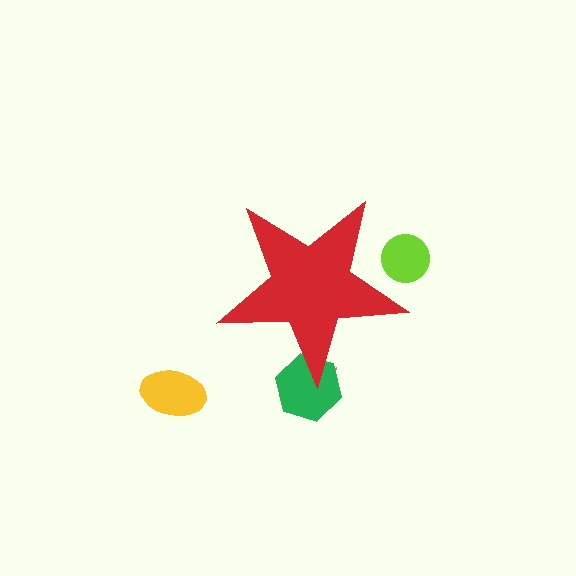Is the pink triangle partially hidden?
Yes, the pink triangle is partially hidden behind the red star.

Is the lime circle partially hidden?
Yes, the lime circle is partially hidden behind the red star.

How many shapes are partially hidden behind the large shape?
3 shapes are partially hidden.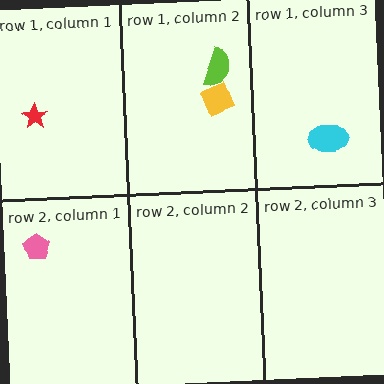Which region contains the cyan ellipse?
The row 1, column 3 region.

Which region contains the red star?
The row 1, column 1 region.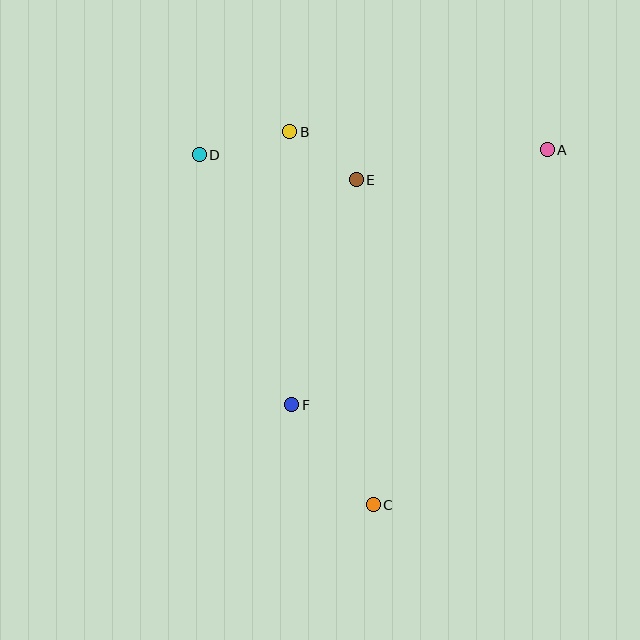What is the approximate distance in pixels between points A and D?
The distance between A and D is approximately 348 pixels.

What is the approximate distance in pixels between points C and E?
The distance between C and E is approximately 326 pixels.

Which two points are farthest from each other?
Points A and C are farthest from each other.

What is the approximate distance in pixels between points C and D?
The distance between C and D is approximately 391 pixels.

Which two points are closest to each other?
Points B and E are closest to each other.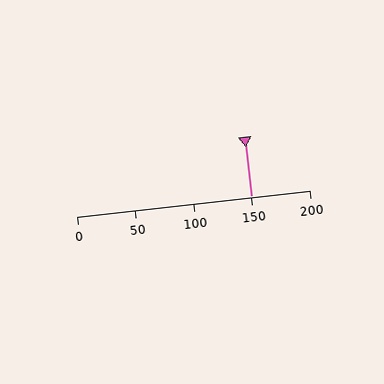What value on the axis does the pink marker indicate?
The marker indicates approximately 150.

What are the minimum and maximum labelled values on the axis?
The axis runs from 0 to 200.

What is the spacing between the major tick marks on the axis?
The major ticks are spaced 50 apart.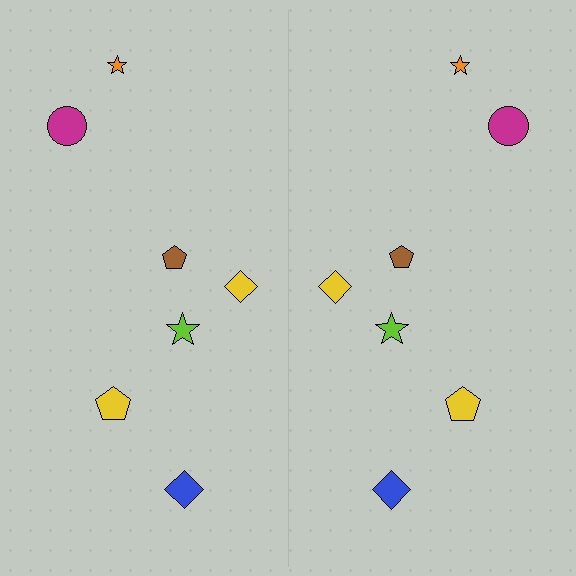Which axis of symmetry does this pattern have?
The pattern has a vertical axis of symmetry running through the center of the image.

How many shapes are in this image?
There are 14 shapes in this image.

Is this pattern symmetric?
Yes, this pattern has bilateral (reflection) symmetry.